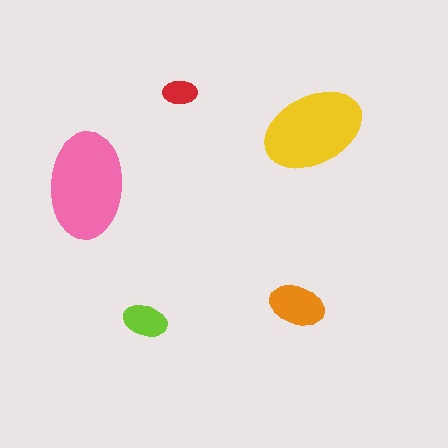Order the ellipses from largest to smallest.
the pink one, the yellow one, the orange one, the lime one, the red one.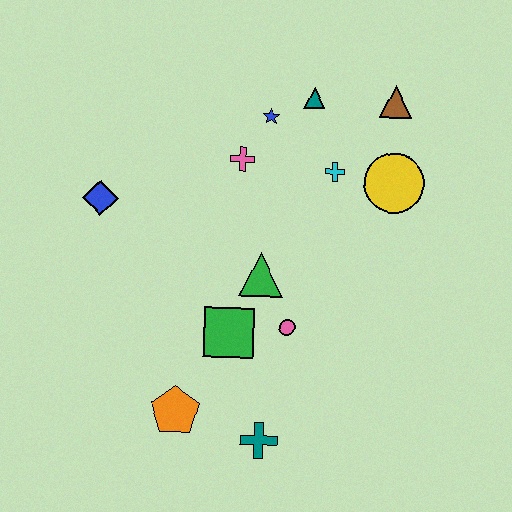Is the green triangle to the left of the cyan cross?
Yes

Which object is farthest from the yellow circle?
The orange pentagon is farthest from the yellow circle.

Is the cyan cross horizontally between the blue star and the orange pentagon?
No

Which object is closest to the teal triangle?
The blue star is closest to the teal triangle.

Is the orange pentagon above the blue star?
No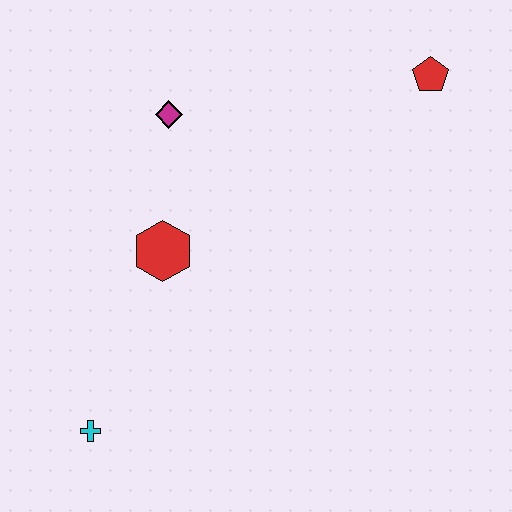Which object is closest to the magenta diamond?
The red hexagon is closest to the magenta diamond.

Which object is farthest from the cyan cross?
The red pentagon is farthest from the cyan cross.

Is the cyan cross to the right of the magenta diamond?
No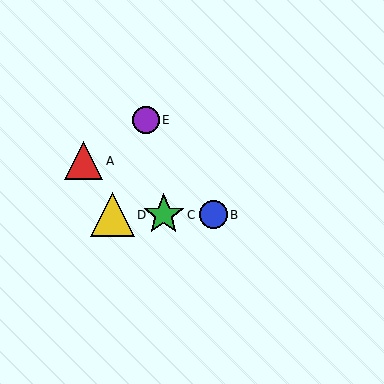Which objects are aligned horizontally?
Objects B, C, D are aligned horizontally.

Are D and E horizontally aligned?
No, D is at y≈215 and E is at y≈120.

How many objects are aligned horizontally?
3 objects (B, C, D) are aligned horizontally.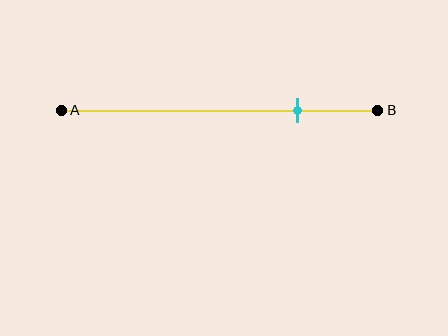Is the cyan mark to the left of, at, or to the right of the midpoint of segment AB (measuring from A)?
The cyan mark is to the right of the midpoint of segment AB.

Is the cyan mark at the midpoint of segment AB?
No, the mark is at about 75% from A, not at the 50% midpoint.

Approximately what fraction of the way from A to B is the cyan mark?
The cyan mark is approximately 75% of the way from A to B.